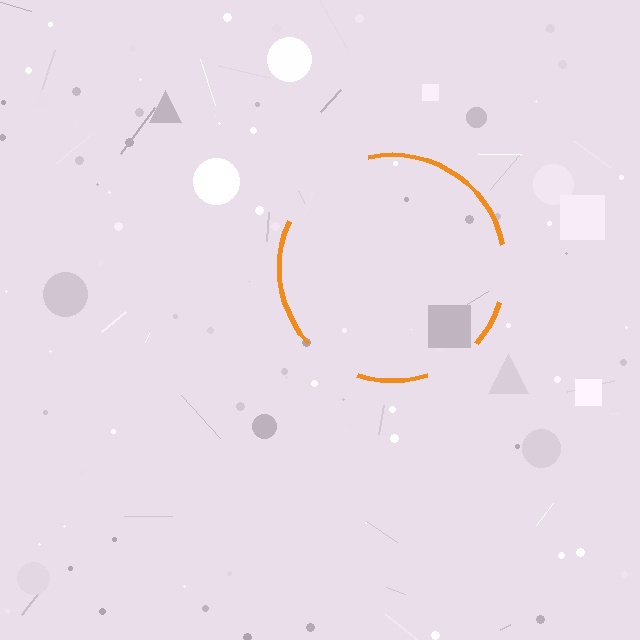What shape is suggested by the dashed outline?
The dashed outline suggests a circle.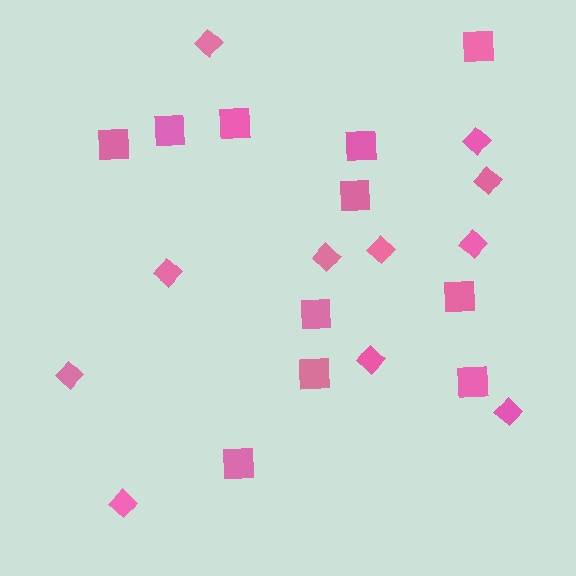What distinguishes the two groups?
There are 2 groups: one group of squares (11) and one group of diamonds (11).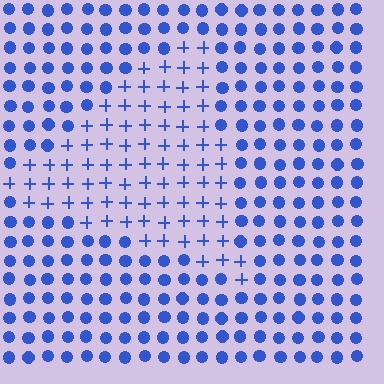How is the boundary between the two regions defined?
The boundary is defined by a change in element shape: plus signs inside vs. circles outside. All elements share the same color and spacing.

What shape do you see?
I see a triangle.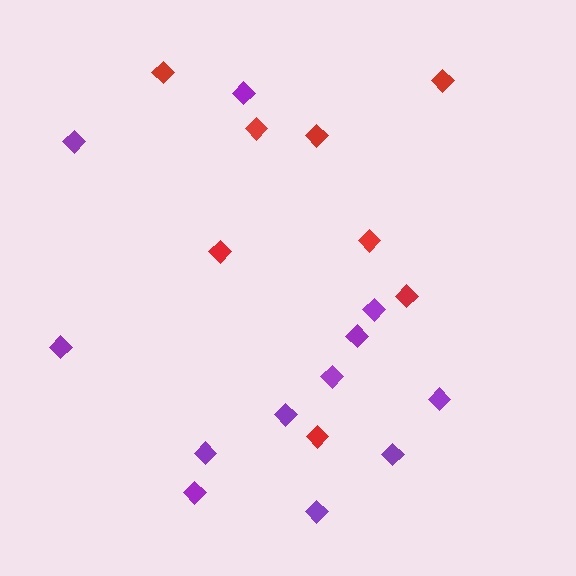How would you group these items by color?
There are 2 groups: one group of purple diamonds (12) and one group of red diamonds (8).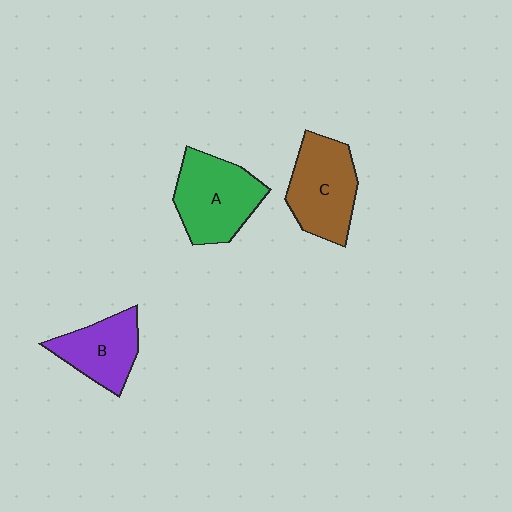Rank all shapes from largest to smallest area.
From largest to smallest: A (green), C (brown), B (purple).